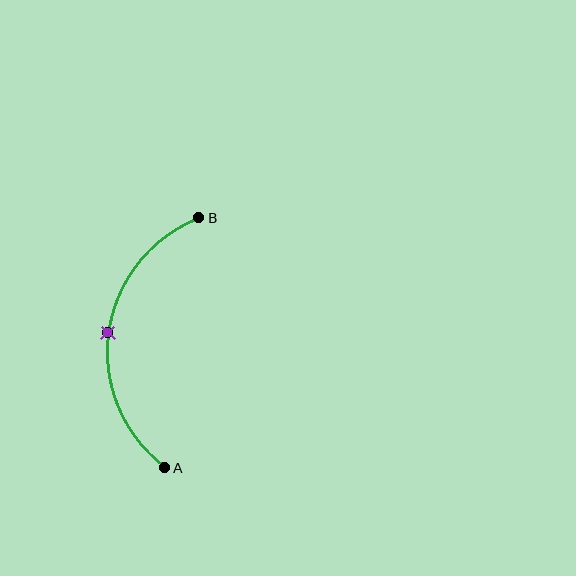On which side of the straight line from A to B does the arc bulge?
The arc bulges to the left of the straight line connecting A and B.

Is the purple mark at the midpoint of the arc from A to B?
Yes. The purple mark lies on the arc at equal arc-length from both A and B — it is the arc midpoint.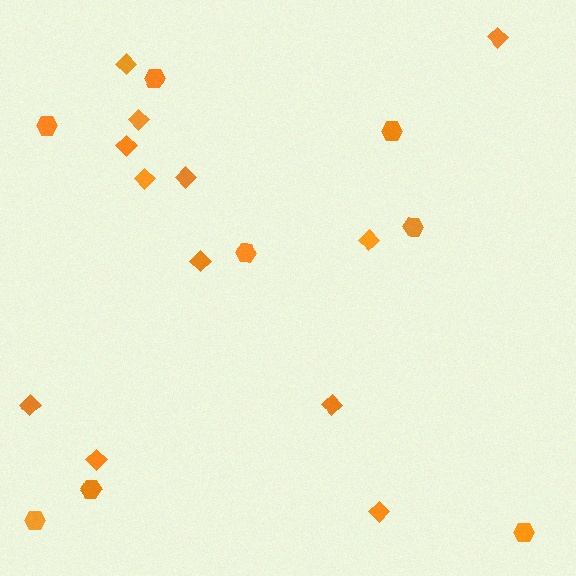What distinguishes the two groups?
There are 2 groups: one group of diamonds (12) and one group of hexagons (8).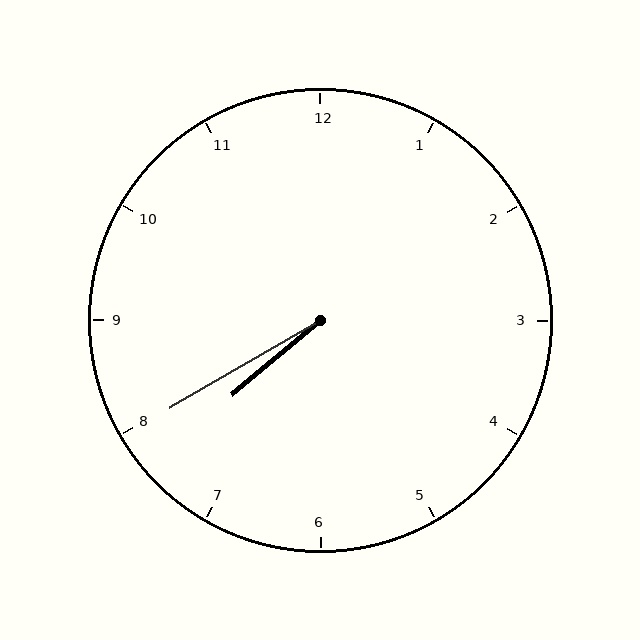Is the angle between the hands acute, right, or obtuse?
It is acute.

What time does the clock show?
7:40.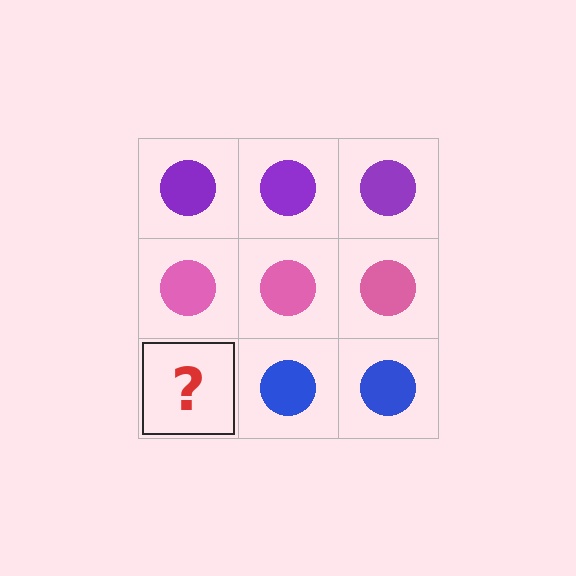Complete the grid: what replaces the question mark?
The question mark should be replaced with a blue circle.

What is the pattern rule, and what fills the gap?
The rule is that each row has a consistent color. The gap should be filled with a blue circle.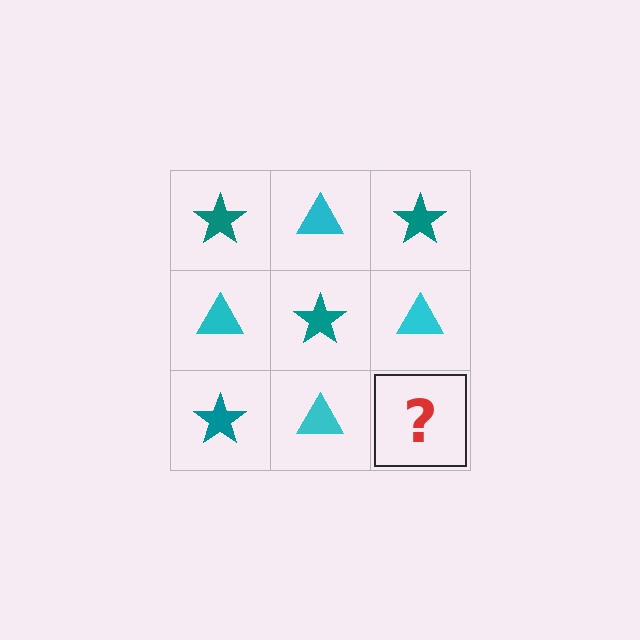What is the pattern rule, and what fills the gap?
The rule is that it alternates teal star and cyan triangle in a checkerboard pattern. The gap should be filled with a teal star.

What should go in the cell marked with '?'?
The missing cell should contain a teal star.